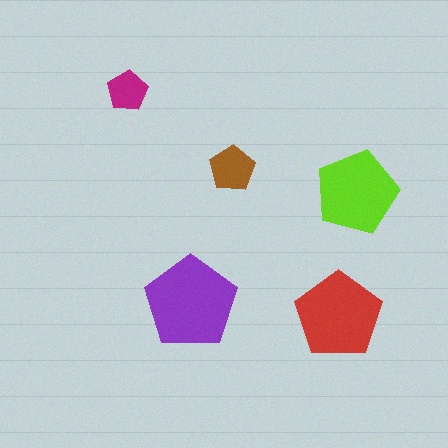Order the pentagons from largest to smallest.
the purple one, the red one, the lime one, the brown one, the magenta one.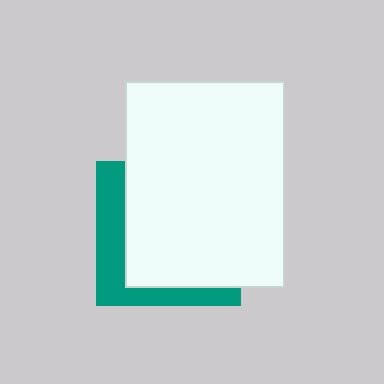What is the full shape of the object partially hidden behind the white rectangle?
The partially hidden object is a teal square.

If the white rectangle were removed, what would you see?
You would see the complete teal square.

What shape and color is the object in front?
The object in front is a white rectangle.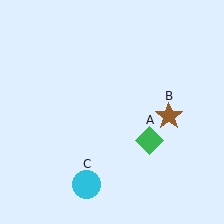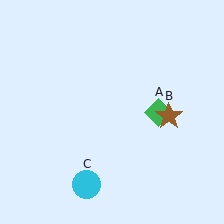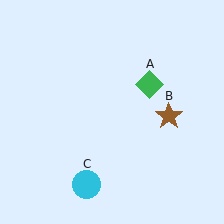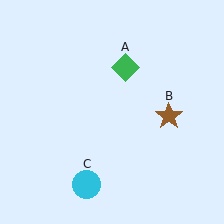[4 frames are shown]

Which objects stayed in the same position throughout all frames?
Brown star (object B) and cyan circle (object C) remained stationary.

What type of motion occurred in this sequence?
The green diamond (object A) rotated counterclockwise around the center of the scene.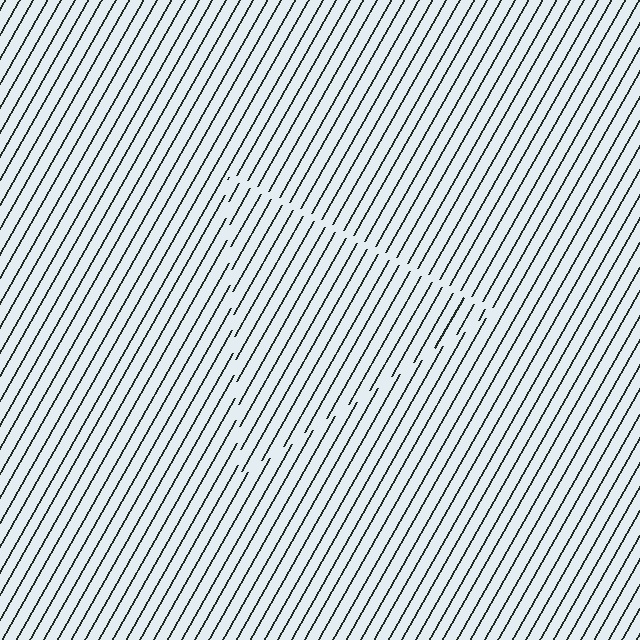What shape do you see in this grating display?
An illusory triangle. The interior of the shape contains the same grating, shifted by half a period — the contour is defined by the phase discontinuity where line-ends from the inner and outer gratings abut.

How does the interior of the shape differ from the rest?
The interior of the shape contains the same grating, shifted by half a period — the contour is defined by the phase discontinuity where line-ends from the inner and outer gratings abut.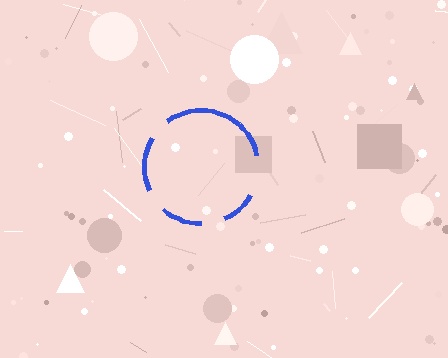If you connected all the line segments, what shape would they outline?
They would outline a circle.